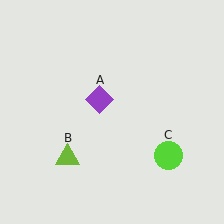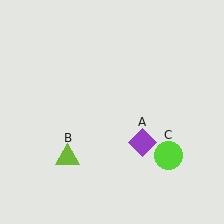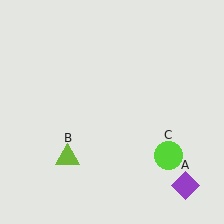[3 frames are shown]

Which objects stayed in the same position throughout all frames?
Lime triangle (object B) and lime circle (object C) remained stationary.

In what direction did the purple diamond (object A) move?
The purple diamond (object A) moved down and to the right.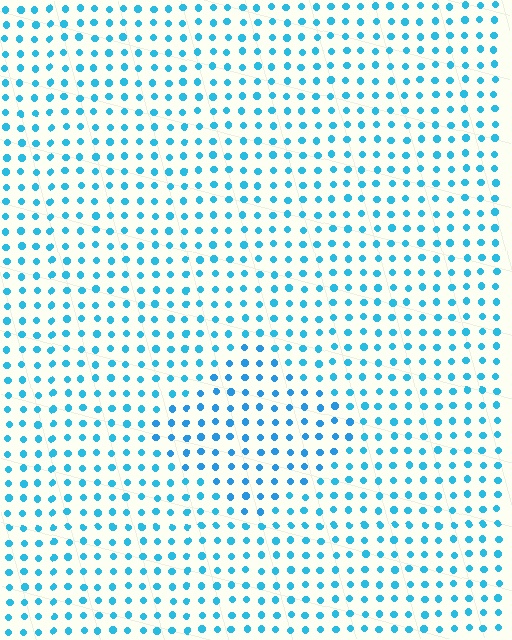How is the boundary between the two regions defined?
The boundary is defined purely by a slight shift in hue (about 12 degrees). Spacing, size, and orientation are identical on both sides.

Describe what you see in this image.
The image is filled with small cyan elements in a uniform arrangement. A diamond-shaped region is visible where the elements are tinted to a slightly different hue, forming a subtle color boundary.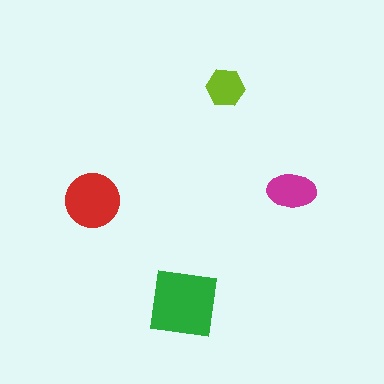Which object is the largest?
The green square.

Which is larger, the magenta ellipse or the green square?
The green square.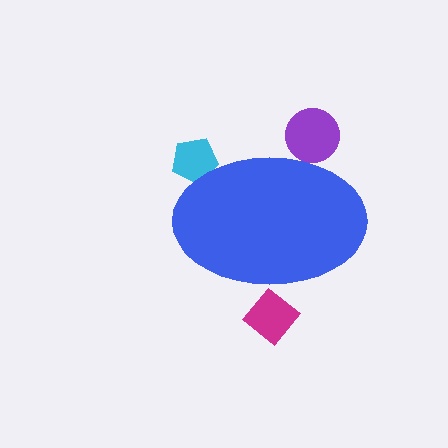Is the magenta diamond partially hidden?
Yes, the magenta diamond is partially hidden behind the blue ellipse.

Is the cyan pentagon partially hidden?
Yes, the cyan pentagon is partially hidden behind the blue ellipse.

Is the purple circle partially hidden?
Yes, the purple circle is partially hidden behind the blue ellipse.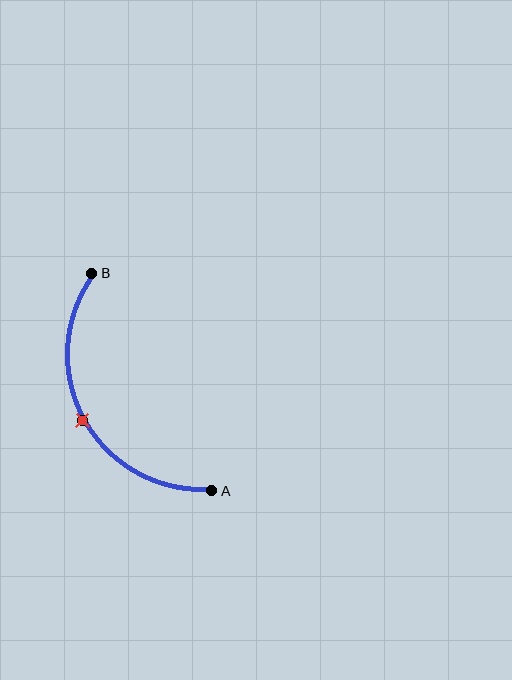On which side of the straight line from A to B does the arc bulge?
The arc bulges to the left of the straight line connecting A and B.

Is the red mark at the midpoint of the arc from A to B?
Yes. The red mark lies on the arc at equal arc-length from both A and B — it is the arc midpoint.